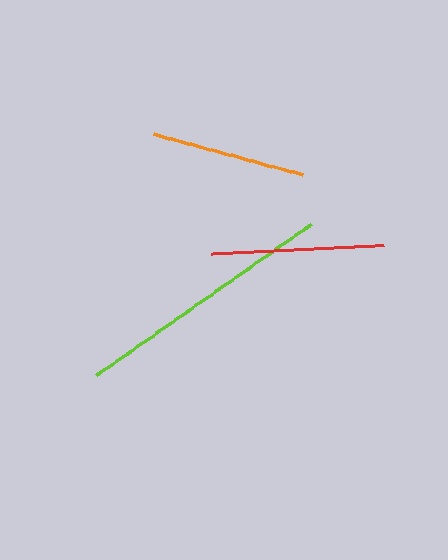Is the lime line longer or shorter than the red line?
The lime line is longer than the red line.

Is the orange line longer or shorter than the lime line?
The lime line is longer than the orange line.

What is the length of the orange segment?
The orange segment is approximately 155 pixels long.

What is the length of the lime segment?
The lime segment is approximately 264 pixels long.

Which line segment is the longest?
The lime line is the longest at approximately 264 pixels.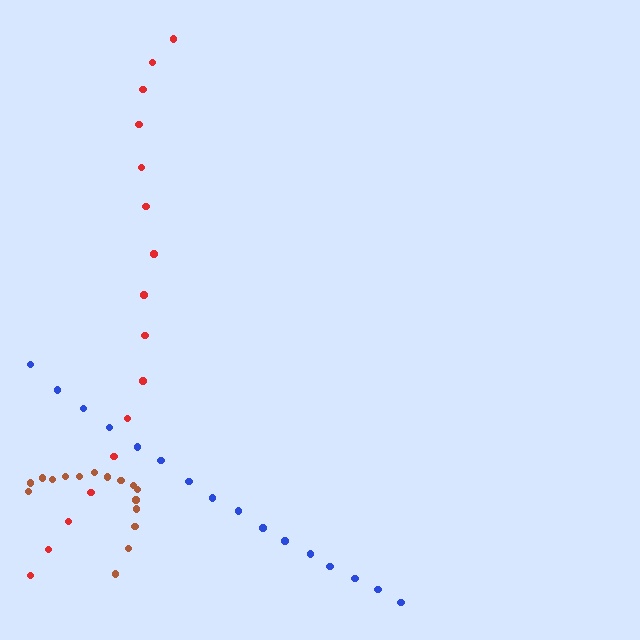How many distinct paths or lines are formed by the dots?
There are 3 distinct paths.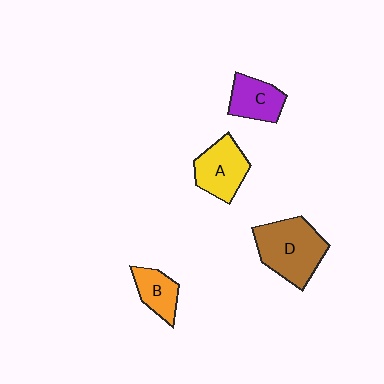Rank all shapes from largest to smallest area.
From largest to smallest: D (brown), A (yellow), C (purple), B (orange).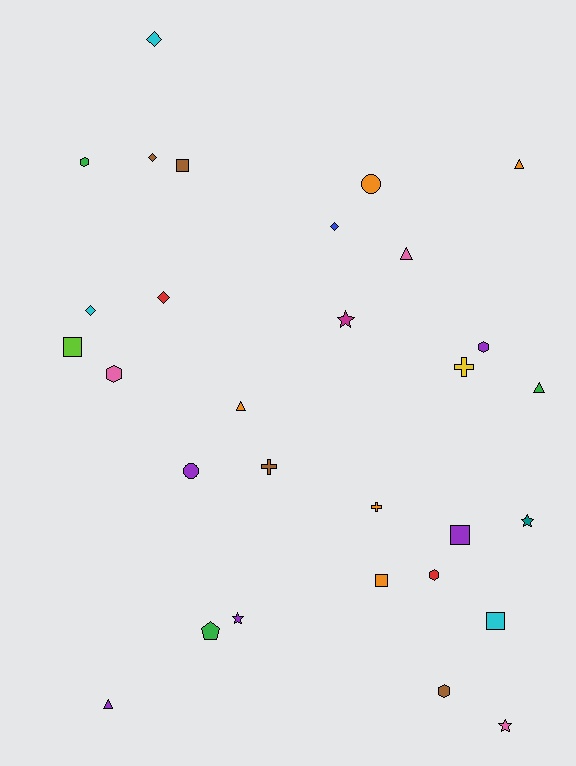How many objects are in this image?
There are 30 objects.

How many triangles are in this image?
There are 5 triangles.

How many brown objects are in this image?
There are 4 brown objects.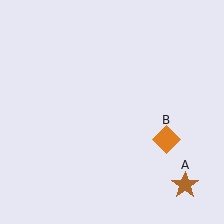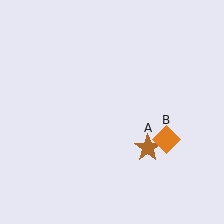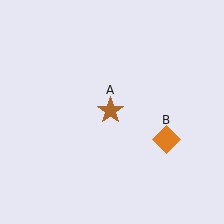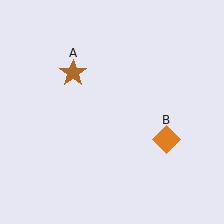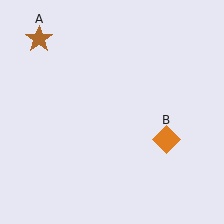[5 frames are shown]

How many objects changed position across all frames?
1 object changed position: brown star (object A).